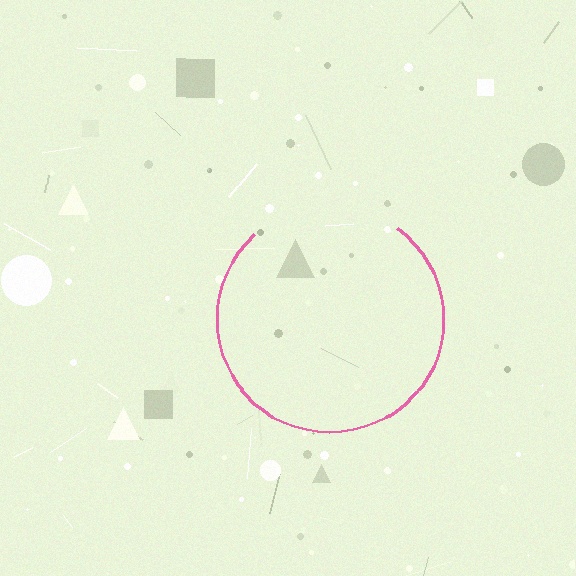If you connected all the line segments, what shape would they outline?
They would outline a circle.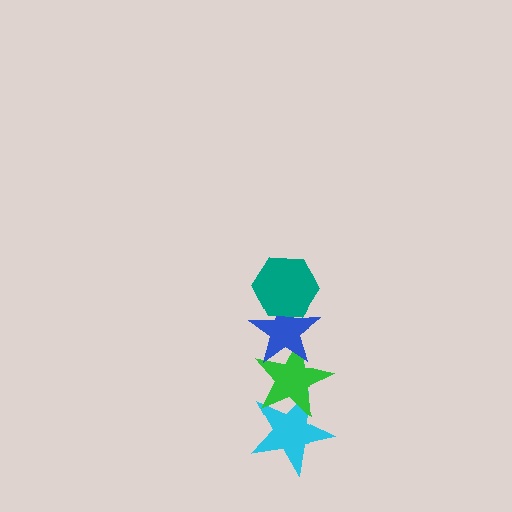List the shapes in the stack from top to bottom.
From top to bottom: the teal hexagon, the blue star, the green star, the cyan star.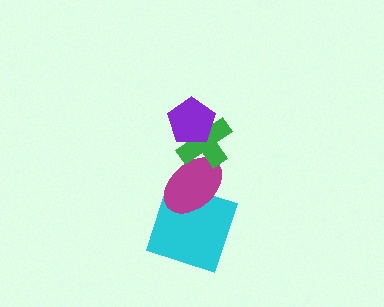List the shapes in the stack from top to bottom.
From top to bottom: the purple pentagon, the green cross, the magenta ellipse, the cyan square.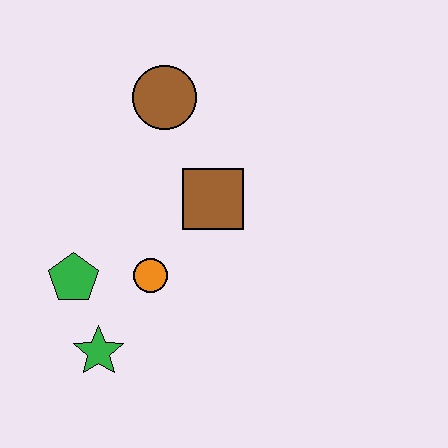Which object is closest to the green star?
The green pentagon is closest to the green star.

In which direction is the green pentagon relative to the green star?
The green pentagon is above the green star.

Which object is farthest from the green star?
The brown circle is farthest from the green star.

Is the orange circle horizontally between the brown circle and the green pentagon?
Yes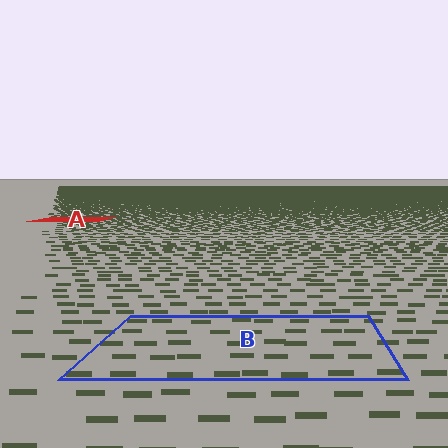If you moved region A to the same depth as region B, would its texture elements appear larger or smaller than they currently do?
They would appear larger. At a closer depth, the same texture elements are projected at a bigger on-screen size.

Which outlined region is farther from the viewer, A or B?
Region A is farther from the viewer — the texture elements inside it appear smaller and more densely packed.